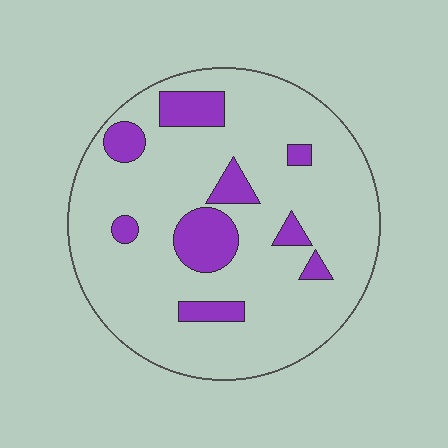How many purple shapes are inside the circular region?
9.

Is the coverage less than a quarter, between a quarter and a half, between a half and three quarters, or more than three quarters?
Less than a quarter.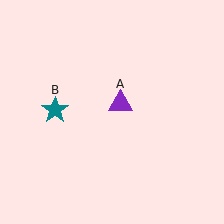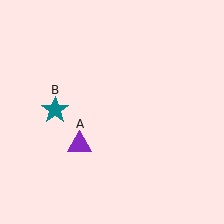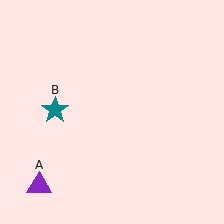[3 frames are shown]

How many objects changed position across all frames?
1 object changed position: purple triangle (object A).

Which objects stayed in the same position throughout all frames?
Teal star (object B) remained stationary.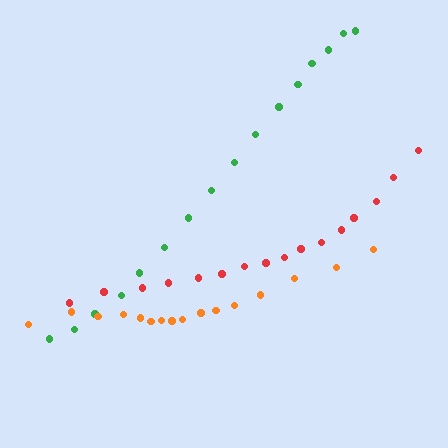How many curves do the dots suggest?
There are 3 distinct paths.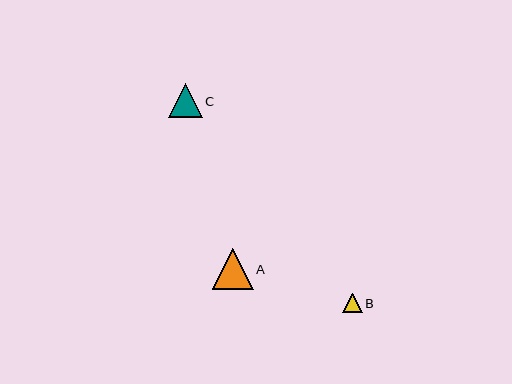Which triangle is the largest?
Triangle A is the largest with a size of approximately 41 pixels.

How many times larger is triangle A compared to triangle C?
Triangle A is approximately 1.2 times the size of triangle C.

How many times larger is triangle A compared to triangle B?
Triangle A is approximately 2.1 times the size of triangle B.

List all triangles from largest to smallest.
From largest to smallest: A, C, B.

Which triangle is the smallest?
Triangle B is the smallest with a size of approximately 20 pixels.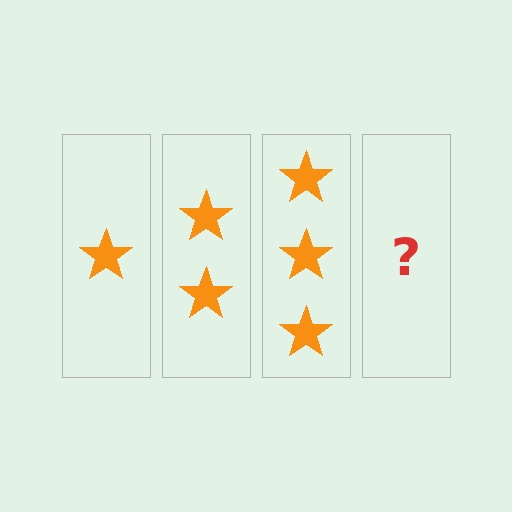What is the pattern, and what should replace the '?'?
The pattern is that each step adds one more star. The '?' should be 4 stars.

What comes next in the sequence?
The next element should be 4 stars.